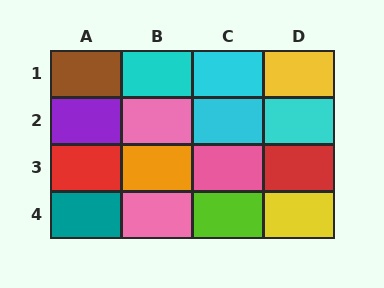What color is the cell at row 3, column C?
Pink.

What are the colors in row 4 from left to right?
Teal, pink, lime, yellow.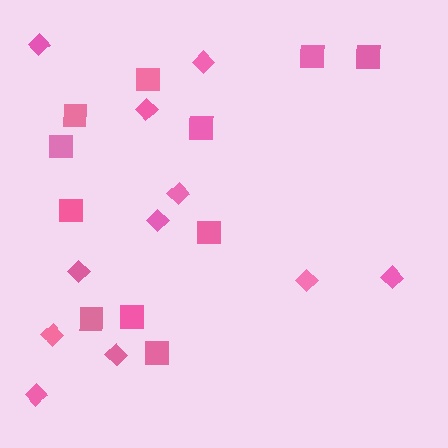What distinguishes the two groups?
There are 2 groups: one group of squares (11) and one group of diamonds (11).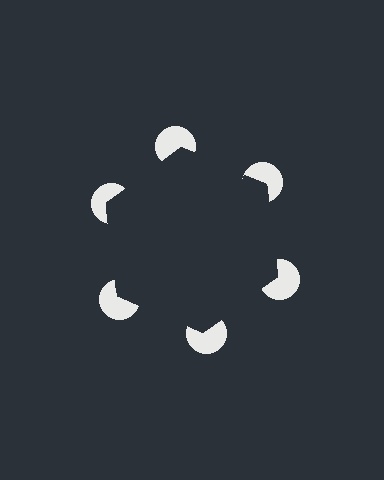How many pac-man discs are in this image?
There are 6 — one at each vertex of the illusory hexagon.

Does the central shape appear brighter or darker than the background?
It typically appears slightly darker than the background, even though no actual brightness change is drawn.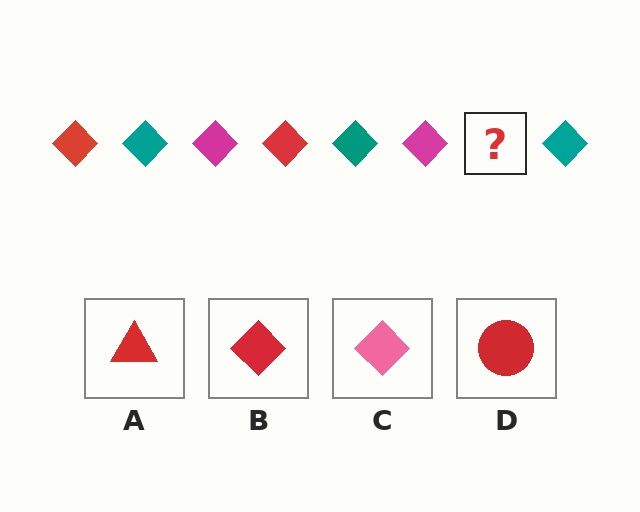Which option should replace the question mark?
Option B.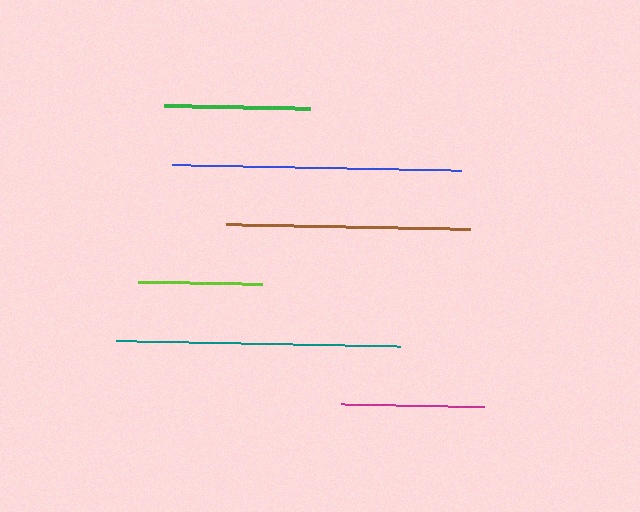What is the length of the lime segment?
The lime segment is approximately 124 pixels long.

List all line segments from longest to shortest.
From longest to shortest: blue, teal, brown, green, magenta, lime.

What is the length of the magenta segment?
The magenta segment is approximately 144 pixels long.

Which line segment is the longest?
The blue line is the longest at approximately 290 pixels.